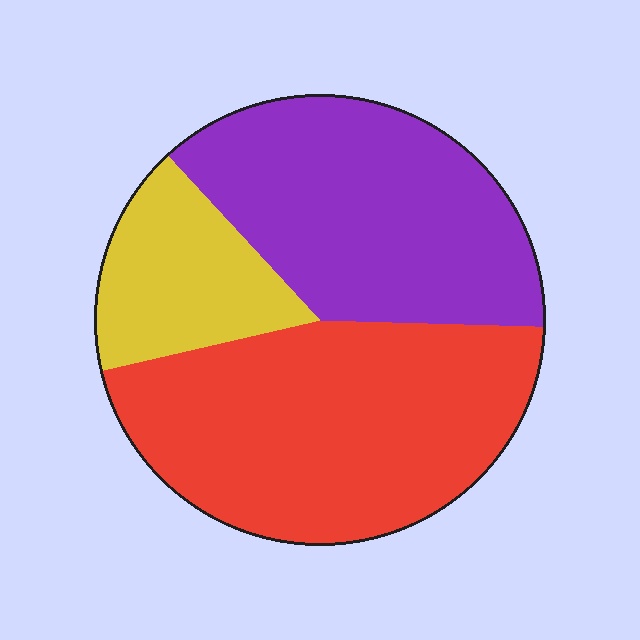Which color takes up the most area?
Red, at roughly 45%.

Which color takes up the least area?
Yellow, at roughly 15%.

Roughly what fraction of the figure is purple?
Purple covers 37% of the figure.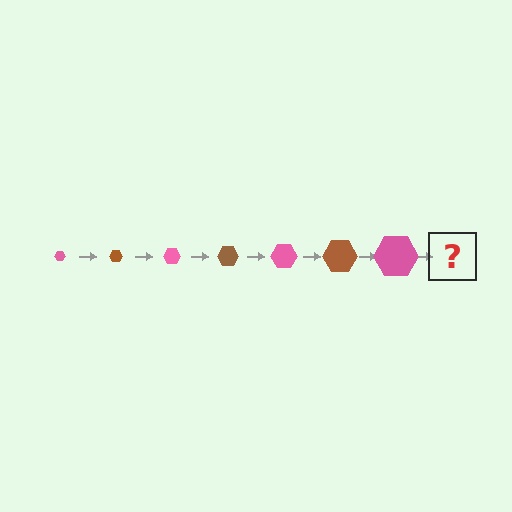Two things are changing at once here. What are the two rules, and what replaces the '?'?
The two rules are that the hexagon grows larger each step and the color cycles through pink and brown. The '?' should be a brown hexagon, larger than the previous one.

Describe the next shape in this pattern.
It should be a brown hexagon, larger than the previous one.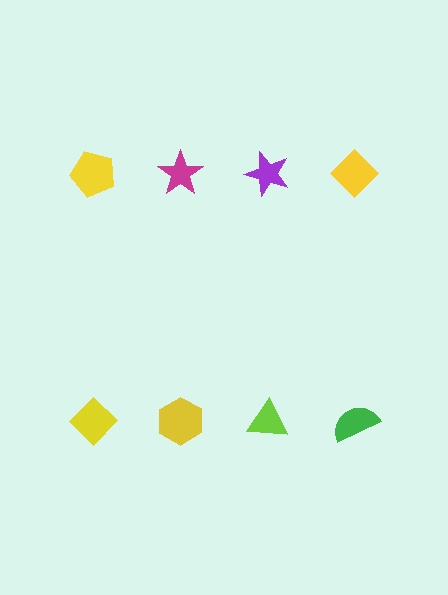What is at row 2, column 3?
A lime triangle.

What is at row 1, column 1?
A yellow pentagon.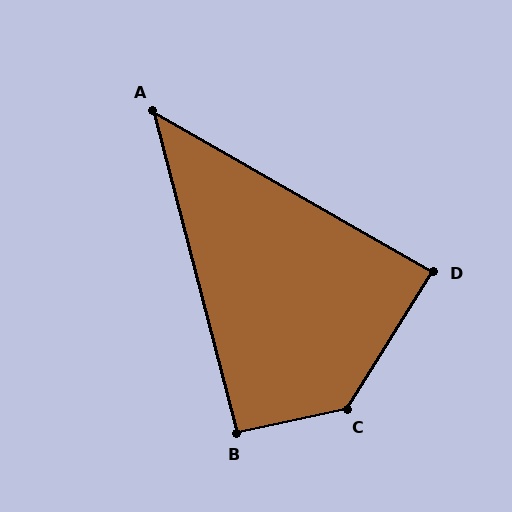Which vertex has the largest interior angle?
C, at approximately 134 degrees.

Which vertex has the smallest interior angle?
A, at approximately 46 degrees.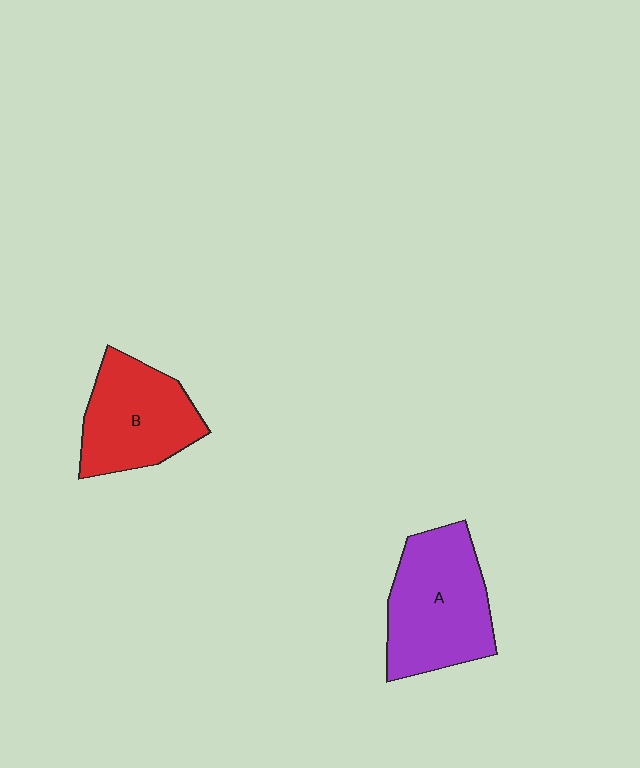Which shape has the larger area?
Shape A (purple).